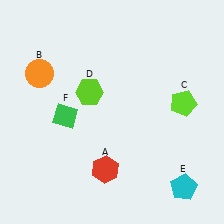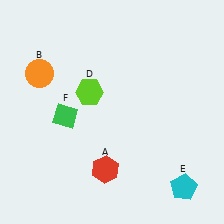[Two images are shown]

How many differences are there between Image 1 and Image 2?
There is 1 difference between the two images.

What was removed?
The lime pentagon (C) was removed in Image 2.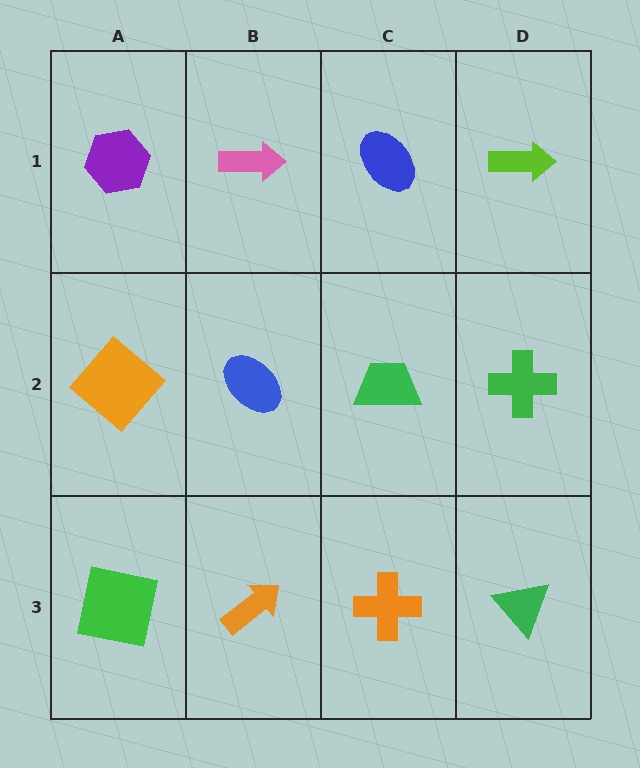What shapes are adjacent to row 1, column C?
A green trapezoid (row 2, column C), a pink arrow (row 1, column B), a lime arrow (row 1, column D).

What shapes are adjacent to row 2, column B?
A pink arrow (row 1, column B), an orange arrow (row 3, column B), an orange diamond (row 2, column A), a green trapezoid (row 2, column C).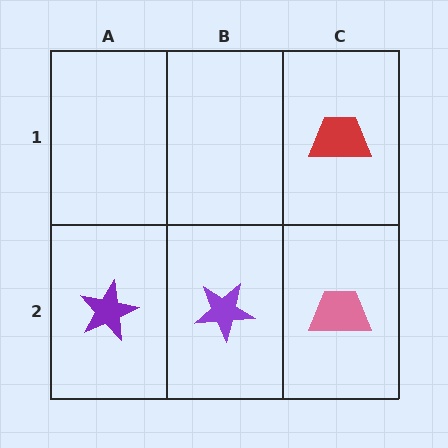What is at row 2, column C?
A pink trapezoid.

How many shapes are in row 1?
1 shape.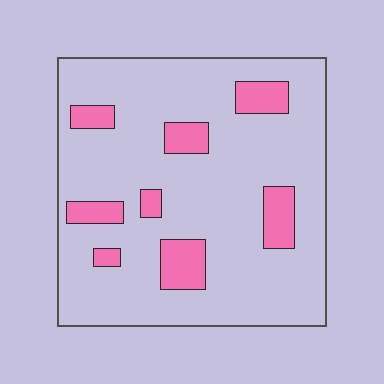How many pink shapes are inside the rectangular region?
8.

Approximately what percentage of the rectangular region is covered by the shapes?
Approximately 15%.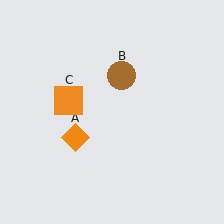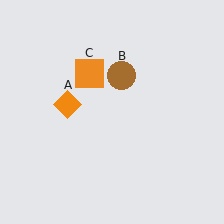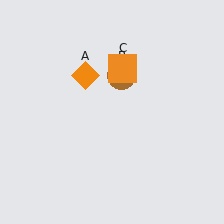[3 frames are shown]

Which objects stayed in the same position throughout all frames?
Brown circle (object B) remained stationary.